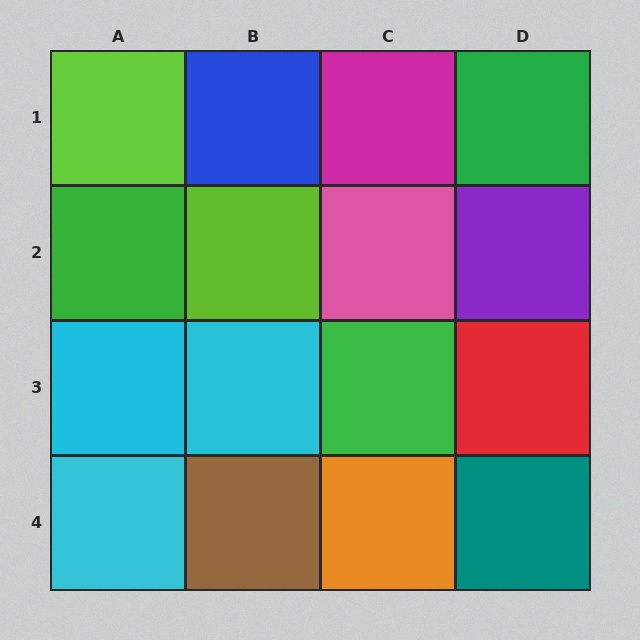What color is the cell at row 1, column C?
Magenta.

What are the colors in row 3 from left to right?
Cyan, cyan, green, red.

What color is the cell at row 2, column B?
Lime.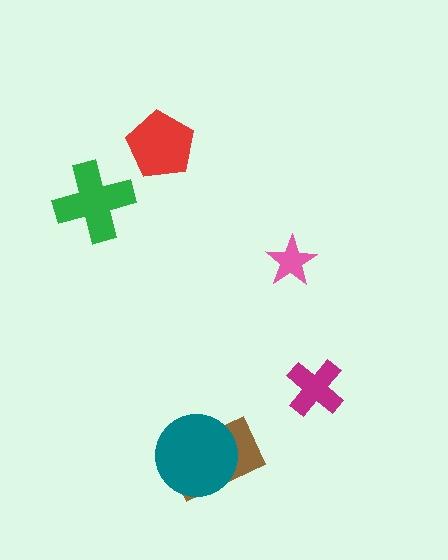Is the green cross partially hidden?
No, no other shape covers it.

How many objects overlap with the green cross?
0 objects overlap with the green cross.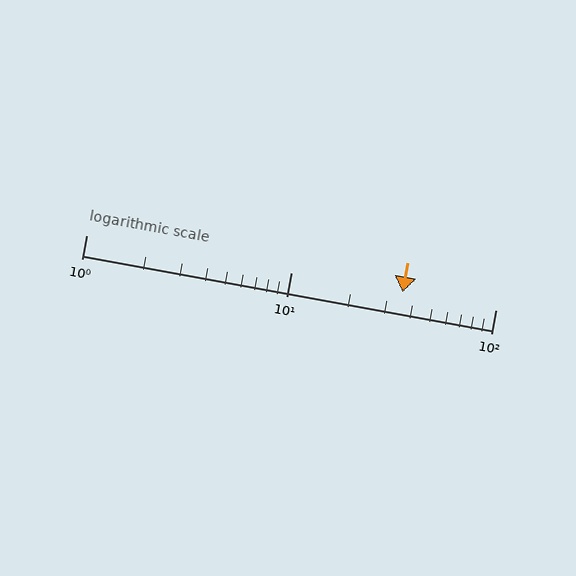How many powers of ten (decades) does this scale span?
The scale spans 2 decades, from 1 to 100.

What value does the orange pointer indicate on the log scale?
The pointer indicates approximately 35.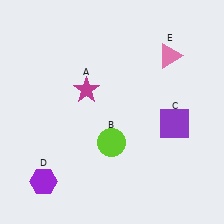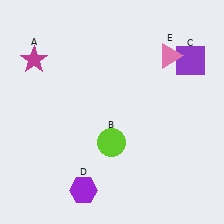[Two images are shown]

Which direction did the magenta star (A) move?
The magenta star (A) moved left.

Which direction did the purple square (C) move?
The purple square (C) moved up.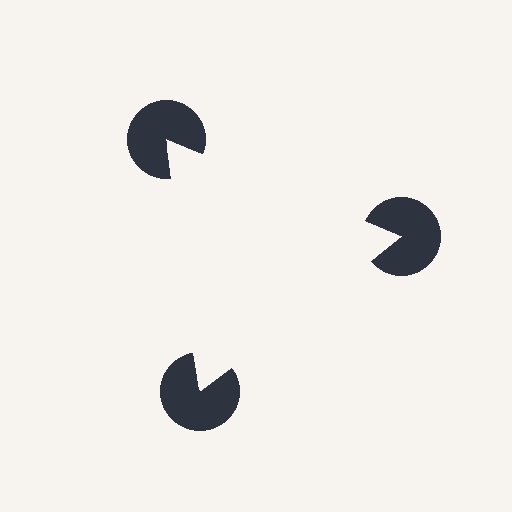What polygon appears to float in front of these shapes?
An illusory triangle — its edges are inferred from the aligned wedge cuts in the pac-man discs, not physically drawn.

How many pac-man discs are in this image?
There are 3 — one at each vertex of the illusory triangle.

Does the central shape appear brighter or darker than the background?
It typically appears slightly brighter than the background, even though no actual brightness change is drawn.